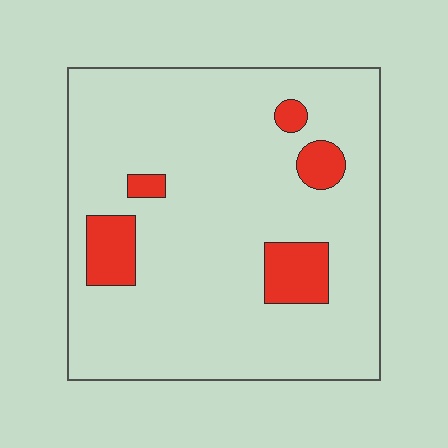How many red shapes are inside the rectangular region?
5.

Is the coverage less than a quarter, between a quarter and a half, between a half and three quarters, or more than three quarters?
Less than a quarter.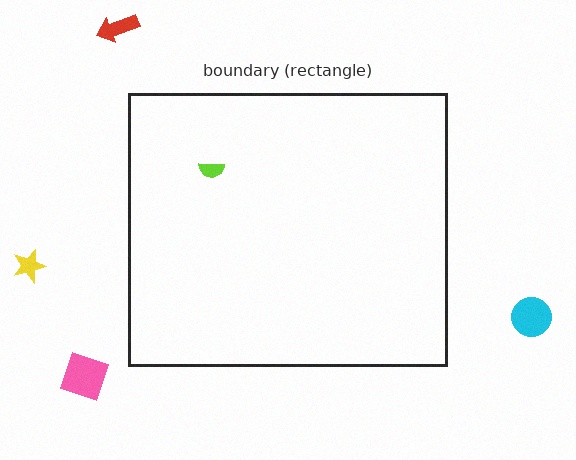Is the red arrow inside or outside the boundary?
Outside.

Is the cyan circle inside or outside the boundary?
Outside.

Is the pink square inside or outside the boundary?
Outside.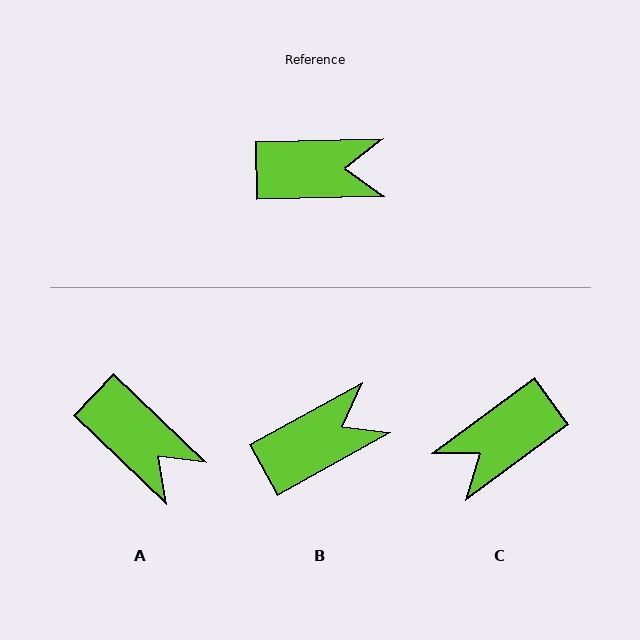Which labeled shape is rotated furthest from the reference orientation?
C, about 145 degrees away.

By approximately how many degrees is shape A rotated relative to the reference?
Approximately 45 degrees clockwise.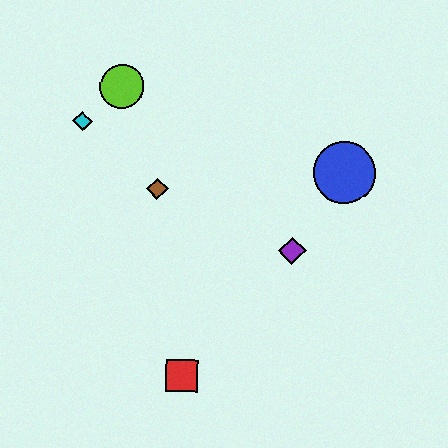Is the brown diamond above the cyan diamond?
No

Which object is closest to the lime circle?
The cyan diamond is closest to the lime circle.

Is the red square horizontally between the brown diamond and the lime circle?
No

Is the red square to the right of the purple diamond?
No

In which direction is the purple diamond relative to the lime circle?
The purple diamond is to the right of the lime circle.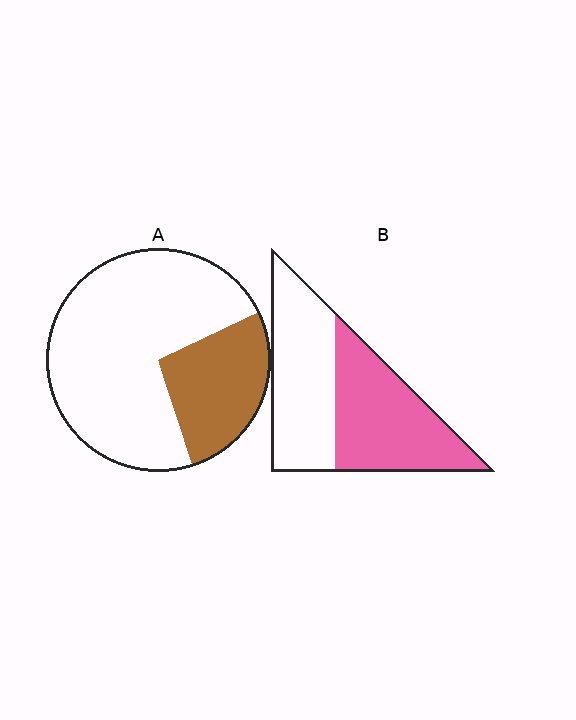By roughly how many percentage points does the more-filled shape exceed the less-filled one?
By roughly 25 percentage points (B over A).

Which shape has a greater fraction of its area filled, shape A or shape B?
Shape B.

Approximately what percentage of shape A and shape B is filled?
A is approximately 25% and B is approximately 50%.